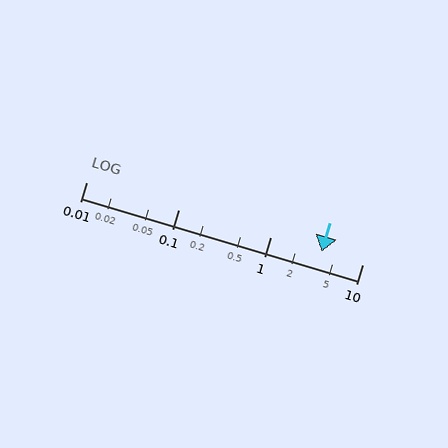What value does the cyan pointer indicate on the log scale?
The pointer indicates approximately 3.6.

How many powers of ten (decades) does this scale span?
The scale spans 3 decades, from 0.01 to 10.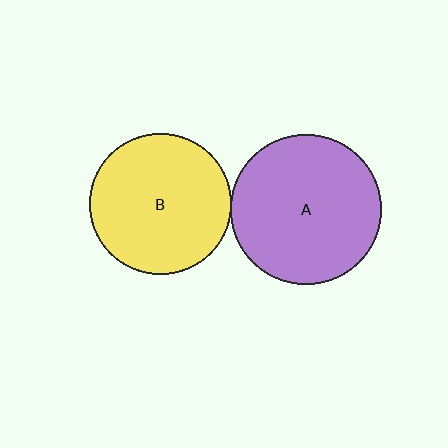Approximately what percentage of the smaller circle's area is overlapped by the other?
Approximately 5%.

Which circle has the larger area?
Circle A (purple).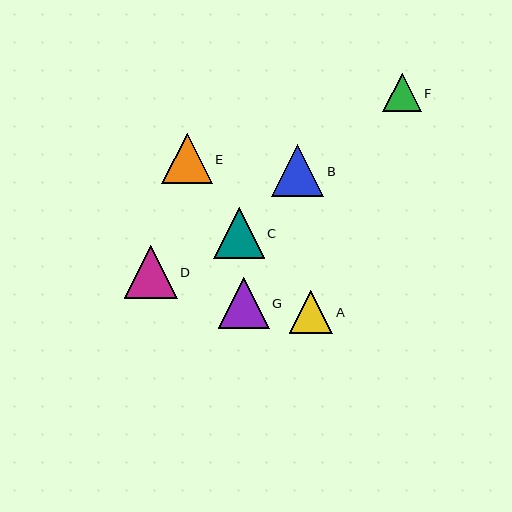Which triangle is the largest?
Triangle D is the largest with a size of approximately 53 pixels.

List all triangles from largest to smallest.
From largest to smallest: D, B, G, E, C, A, F.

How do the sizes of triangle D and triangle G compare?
Triangle D and triangle G are approximately the same size.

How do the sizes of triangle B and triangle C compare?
Triangle B and triangle C are approximately the same size.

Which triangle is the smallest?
Triangle F is the smallest with a size of approximately 39 pixels.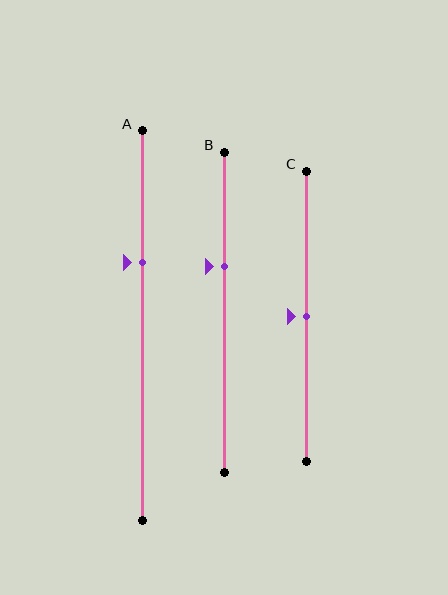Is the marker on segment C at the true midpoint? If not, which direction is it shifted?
Yes, the marker on segment C is at the true midpoint.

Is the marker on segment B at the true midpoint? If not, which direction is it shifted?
No, the marker on segment B is shifted upward by about 14% of the segment length.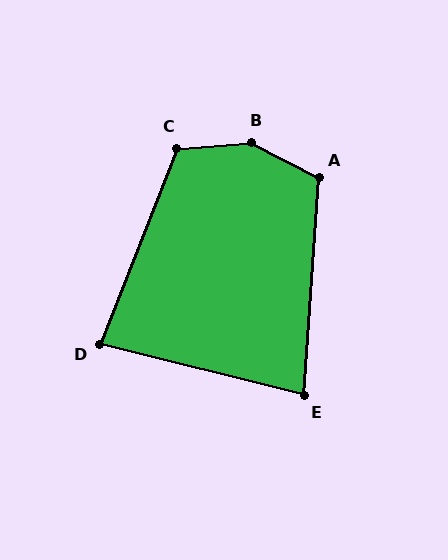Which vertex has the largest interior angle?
B, at approximately 149 degrees.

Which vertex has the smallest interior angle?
E, at approximately 80 degrees.